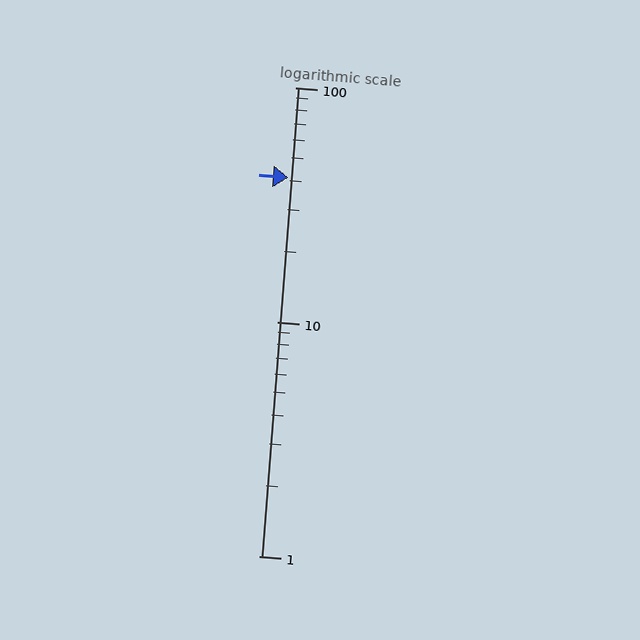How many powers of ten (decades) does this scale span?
The scale spans 2 decades, from 1 to 100.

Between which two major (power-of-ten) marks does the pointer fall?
The pointer is between 10 and 100.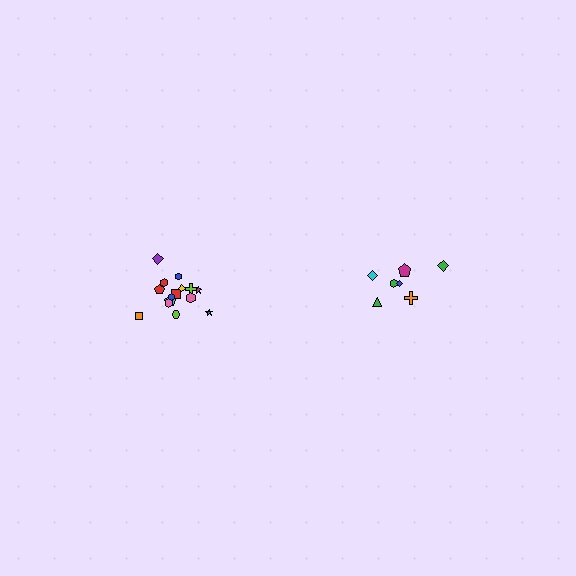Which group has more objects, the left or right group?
The left group.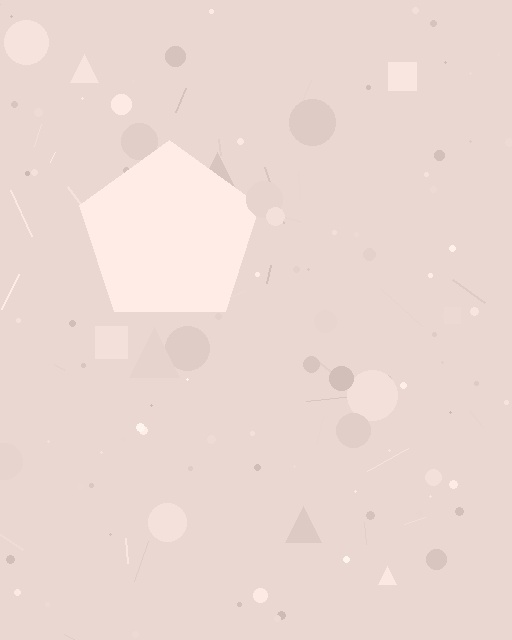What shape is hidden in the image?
A pentagon is hidden in the image.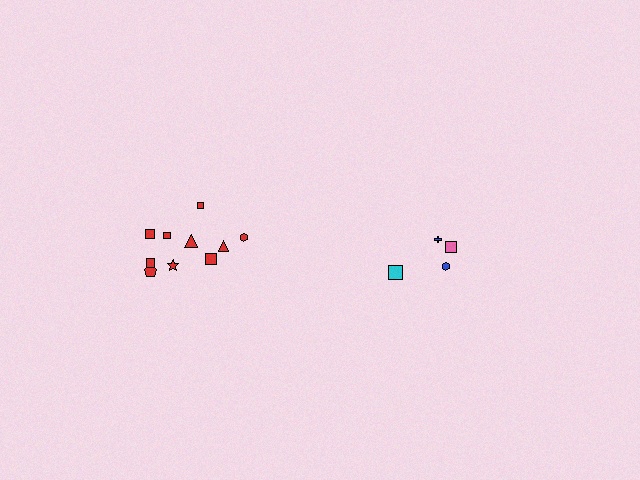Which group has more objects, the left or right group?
The left group.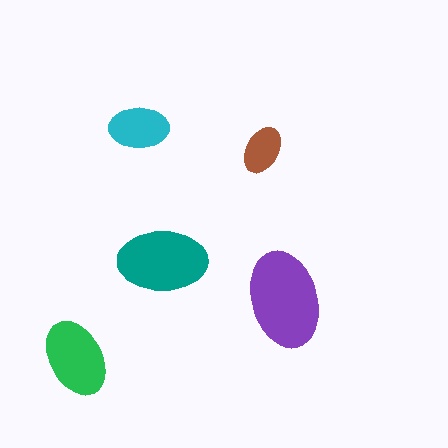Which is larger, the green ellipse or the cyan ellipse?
The green one.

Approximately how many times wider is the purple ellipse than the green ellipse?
About 1.5 times wider.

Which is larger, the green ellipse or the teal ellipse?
The teal one.